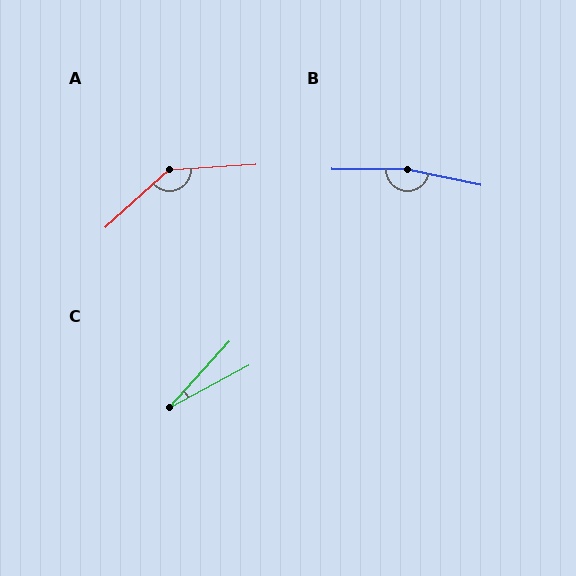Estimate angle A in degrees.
Approximately 141 degrees.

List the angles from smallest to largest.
C (20°), A (141°), B (169°).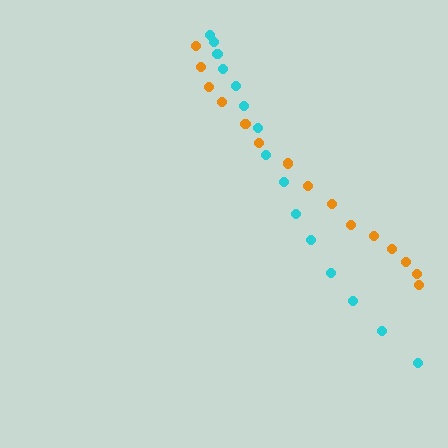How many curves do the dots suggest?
There are 2 distinct paths.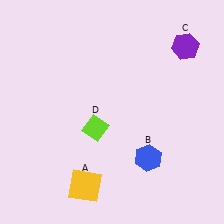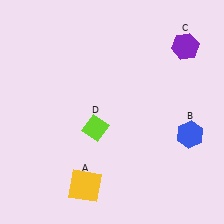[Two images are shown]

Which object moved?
The blue hexagon (B) moved right.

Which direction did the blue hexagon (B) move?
The blue hexagon (B) moved right.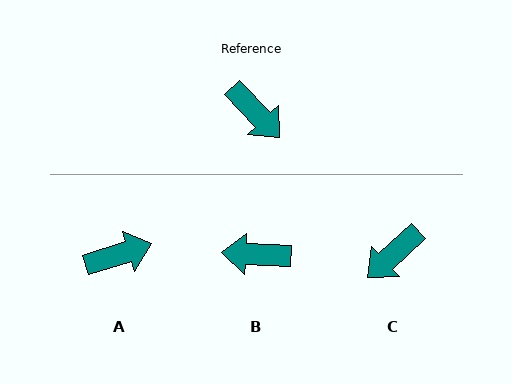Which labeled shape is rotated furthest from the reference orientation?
B, about 136 degrees away.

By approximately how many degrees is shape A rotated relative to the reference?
Approximately 65 degrees counter-clockwise.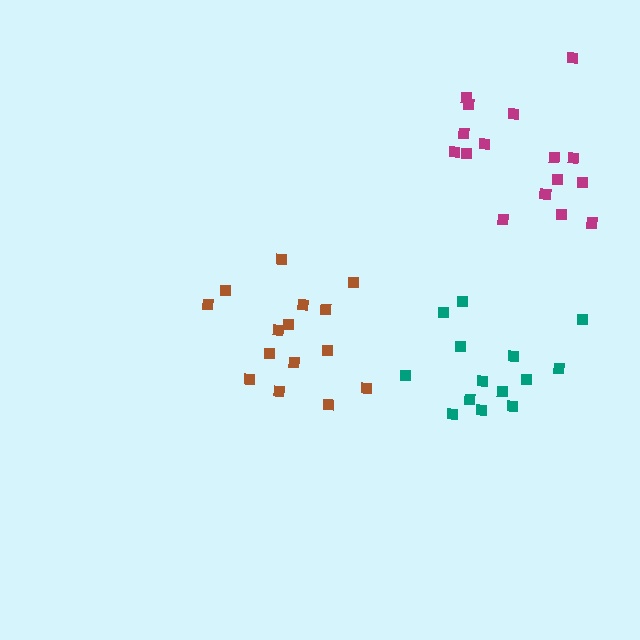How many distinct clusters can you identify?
There are 3 distinct clusters.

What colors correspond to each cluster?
The clusters are colored: brown, magenta, teal.